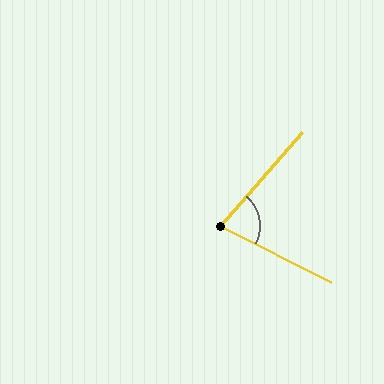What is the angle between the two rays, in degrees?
Approximately 76 degrees.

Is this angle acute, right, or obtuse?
It is acute.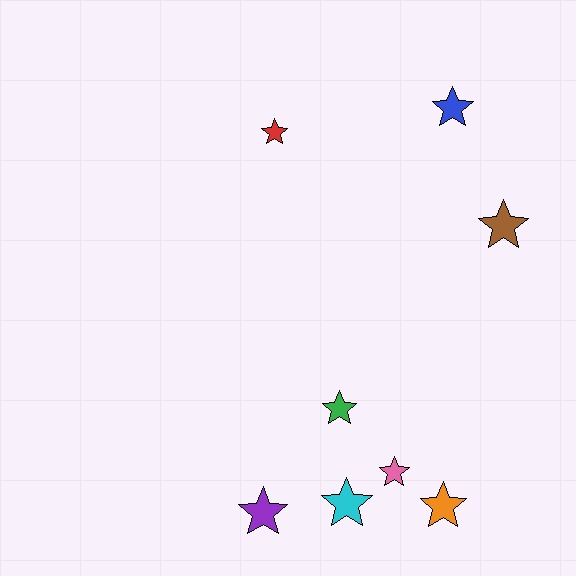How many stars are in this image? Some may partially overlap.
There are 8 stars.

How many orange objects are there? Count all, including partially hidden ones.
There is 1 orange object.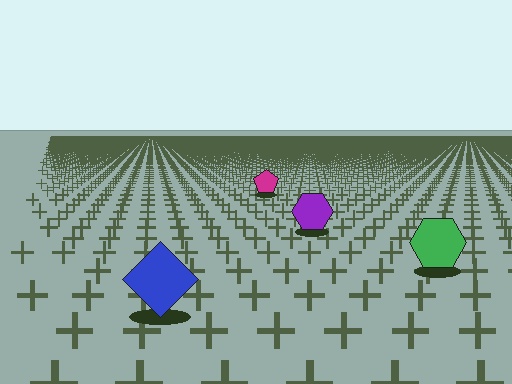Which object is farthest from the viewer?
The magenta pentagon is farthest from the viewer. It appears smaller and the ground texture around it is denser.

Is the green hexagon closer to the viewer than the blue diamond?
No. The blue diamond is closer — you can tell from the texture gradient: the ground texture is coarser near it.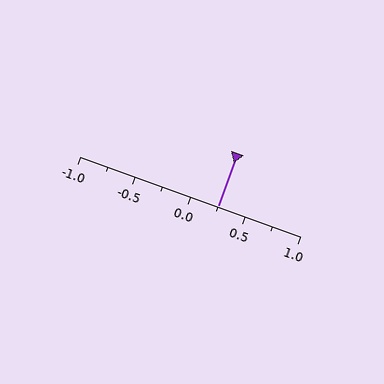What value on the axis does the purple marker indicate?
The marker indicates approximately 0.25.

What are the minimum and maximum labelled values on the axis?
The axis runs from -1.0 to 1.0.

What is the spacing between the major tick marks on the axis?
The major ticks are spaced 0.5 apart.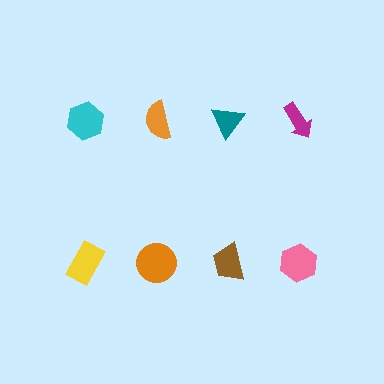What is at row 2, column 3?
A brown trapezoid.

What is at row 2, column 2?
An orange circle.